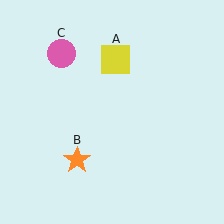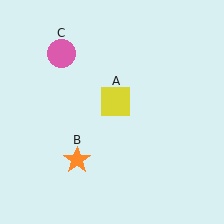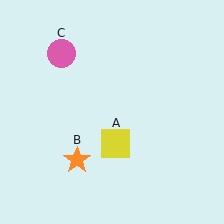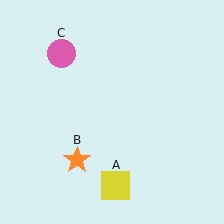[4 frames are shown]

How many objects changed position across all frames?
1 object changed position: yellow square (object A).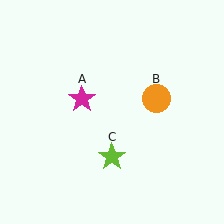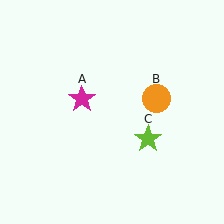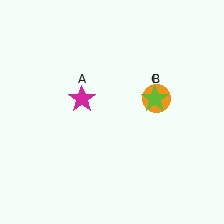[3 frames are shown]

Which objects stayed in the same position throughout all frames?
Magenta star (object A) and orange circle (object B) remained stationary.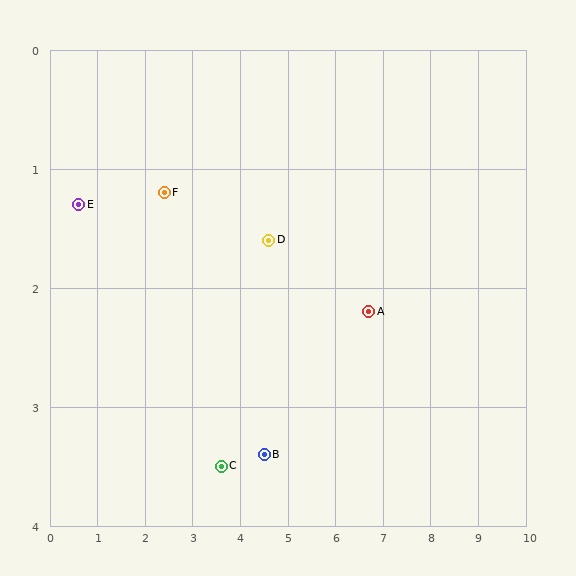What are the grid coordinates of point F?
Point F is at approximately (2.4, 1.2).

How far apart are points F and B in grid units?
Points F and B are about 3.0 grid units apart.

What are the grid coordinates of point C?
Point C is at approximately (3.6, 3.5).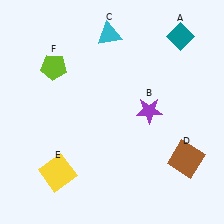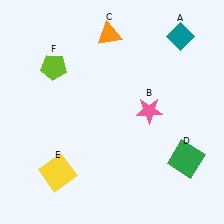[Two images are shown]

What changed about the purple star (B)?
In Image 1, B is purple. In Image 2, it changed to pink.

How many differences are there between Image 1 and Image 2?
There are 3 differences between the two images.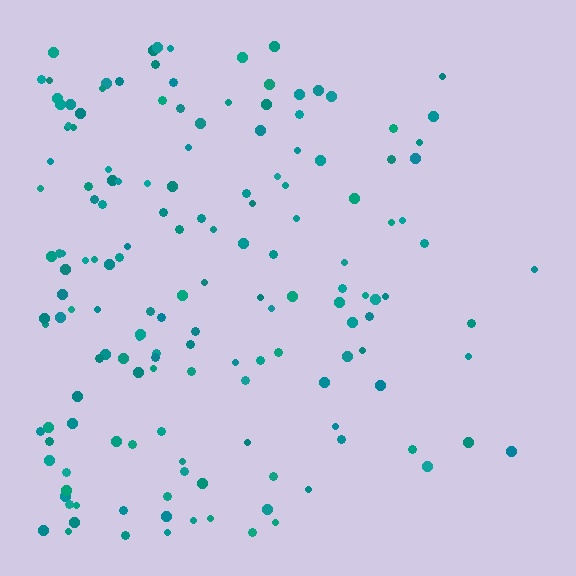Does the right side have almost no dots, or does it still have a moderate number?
Still a moderate number, just noticeably fewer than the left.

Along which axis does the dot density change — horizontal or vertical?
Horizontal.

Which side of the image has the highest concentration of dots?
The left.